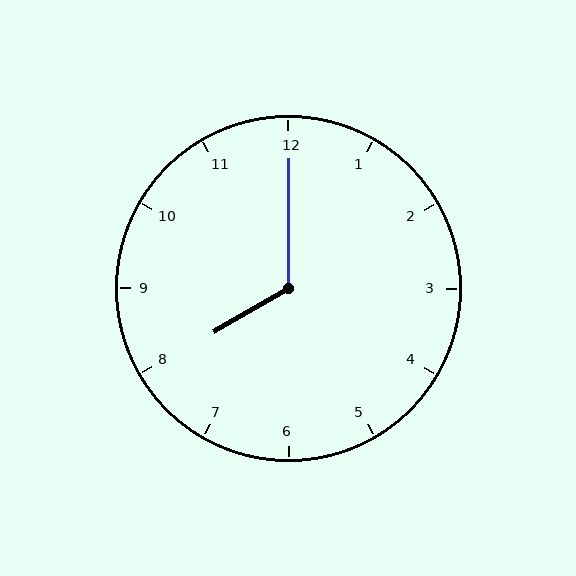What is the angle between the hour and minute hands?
Approximately 120 degrees.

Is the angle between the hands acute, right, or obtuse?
It is obtuse.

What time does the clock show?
8:00.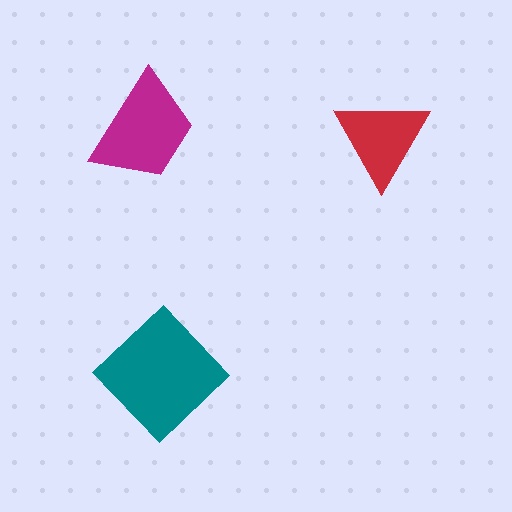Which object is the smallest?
The red triangle.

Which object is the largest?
The teal diamond.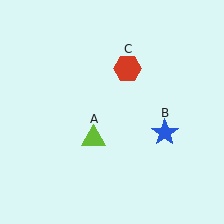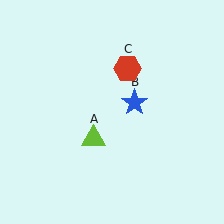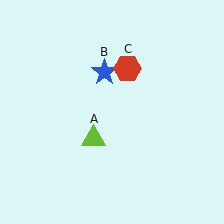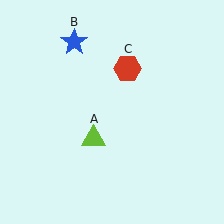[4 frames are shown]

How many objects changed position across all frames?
1 object changed position: blue star (object B).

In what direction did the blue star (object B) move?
The blue star (object B) moved up and to the left.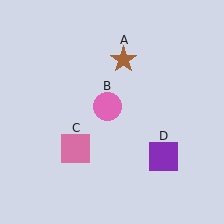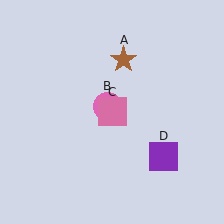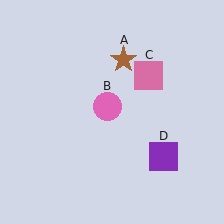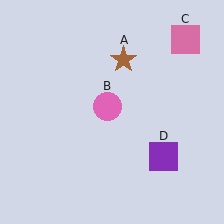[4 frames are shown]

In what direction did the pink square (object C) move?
The pink square (object C) moved up and to the right.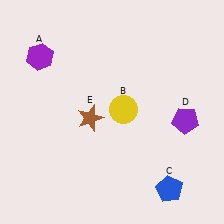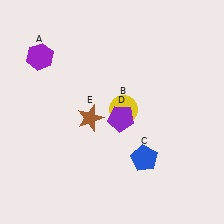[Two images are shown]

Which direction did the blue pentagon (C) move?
The blue pentagon (C) moved up.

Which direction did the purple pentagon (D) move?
The purple pentagon (D) moved left.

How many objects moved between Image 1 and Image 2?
2 objects moved between the two images.